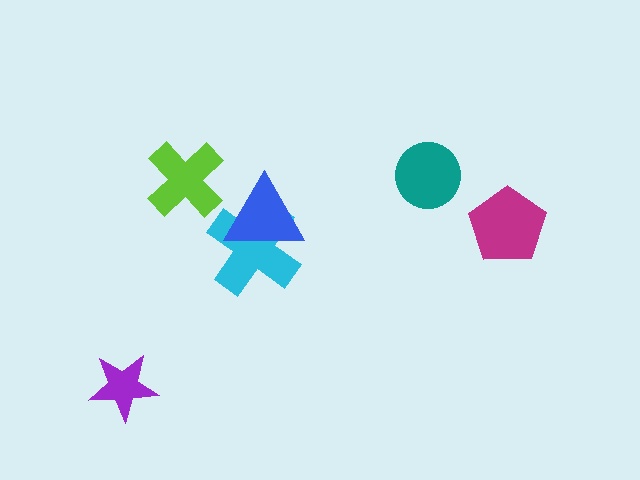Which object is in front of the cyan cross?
The blue triangle is in front of the cyan cross.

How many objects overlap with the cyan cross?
1 object overlaps with the cyan cross.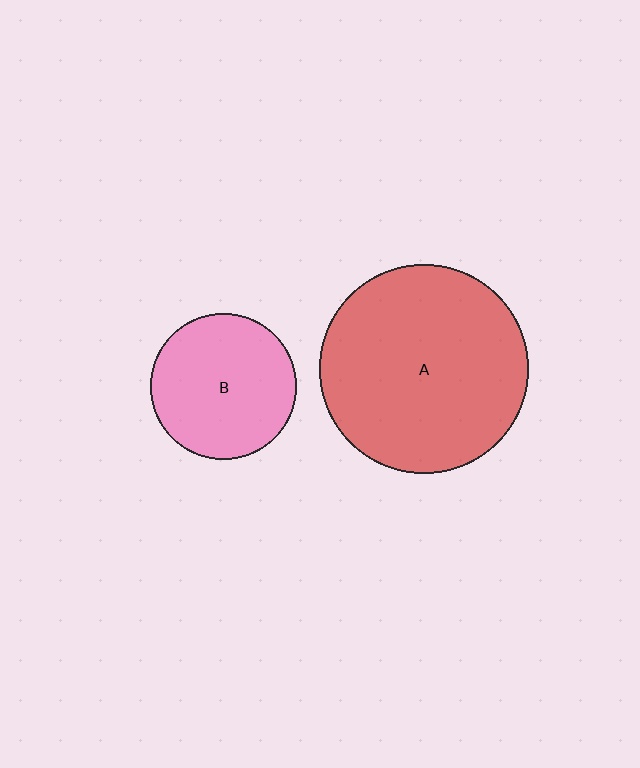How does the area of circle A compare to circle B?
Approximately 2.1 times.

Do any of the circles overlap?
No, none of the circles overlap.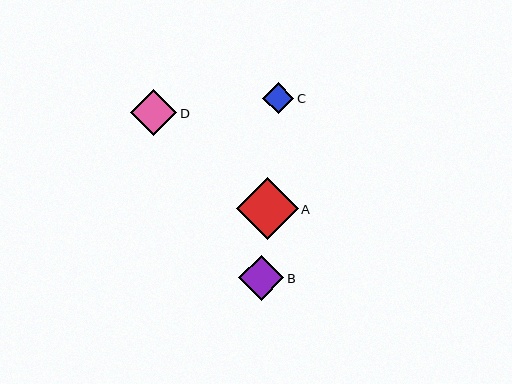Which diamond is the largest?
Diamond A is the largest with a size of approximately 62 pixels.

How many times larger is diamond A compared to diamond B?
Diamond A is approximately 1.4 times the size of diamond B.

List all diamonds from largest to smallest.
From largest to smallest: A, D, B, C.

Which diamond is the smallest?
Diamond C is the smallest with a size of approximately 31 pixels.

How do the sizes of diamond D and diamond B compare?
Diamond D and diamond B are approximately the same size.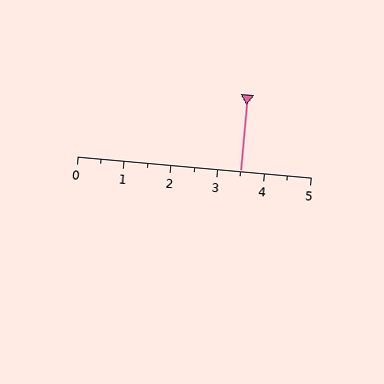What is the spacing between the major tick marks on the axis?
The major ticks are spaced 1 apart.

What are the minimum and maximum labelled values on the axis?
The axis runs from 0 to 5.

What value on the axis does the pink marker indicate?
The marker indicates approximately 3.5.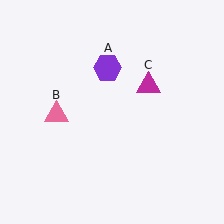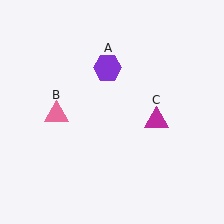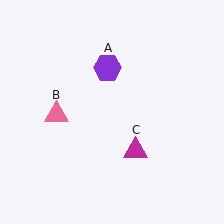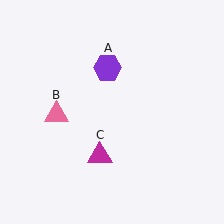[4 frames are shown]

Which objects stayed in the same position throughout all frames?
Purple hexagon (object A) and pink triangle (object B) remained stationary.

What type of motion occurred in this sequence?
The magenta triangle (object C) rotated clockwise around the center of the scene.